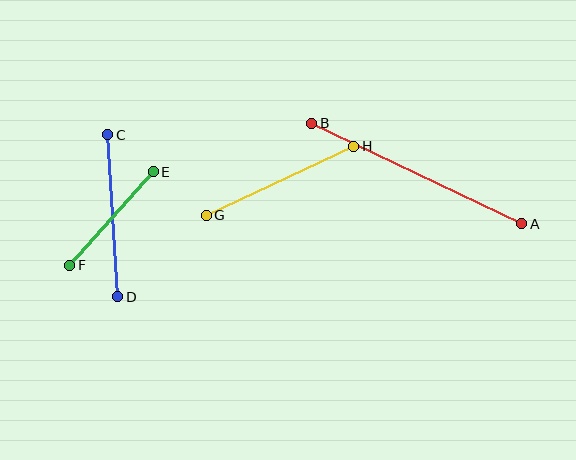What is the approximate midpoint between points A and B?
The midpoint is at approximately (417, 174) pixels.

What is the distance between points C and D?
The distance is approximately 163 pixels.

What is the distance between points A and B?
The distance is approximately 233 pixels.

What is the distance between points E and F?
The distance is approximately 125 pixels.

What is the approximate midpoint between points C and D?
The midpoint is at approximately (113, 216) pixels.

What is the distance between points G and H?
The distance is approximately 163 pixels.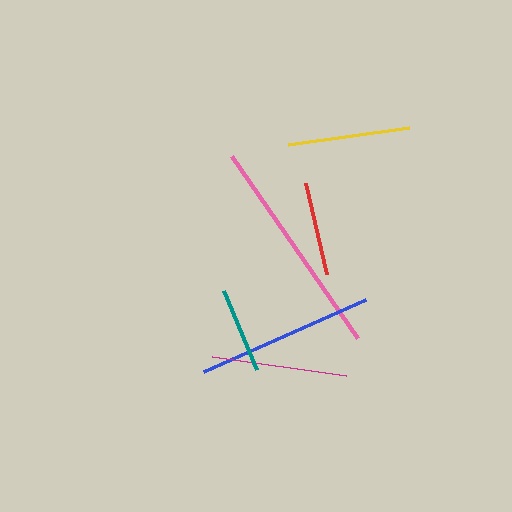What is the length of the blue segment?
The blue segment is approximately 176 pixels long.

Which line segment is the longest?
The pink line is the longest at approximately 221 pixels.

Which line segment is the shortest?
The teal line is the shortest at approximately 86 pixels.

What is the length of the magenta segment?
The magenta segment is approximately 135 pixels long.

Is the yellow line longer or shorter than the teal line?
The yellow line is longer than the teal line.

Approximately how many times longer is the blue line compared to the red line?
The blue line is approximately 1.9 times the length of the red line.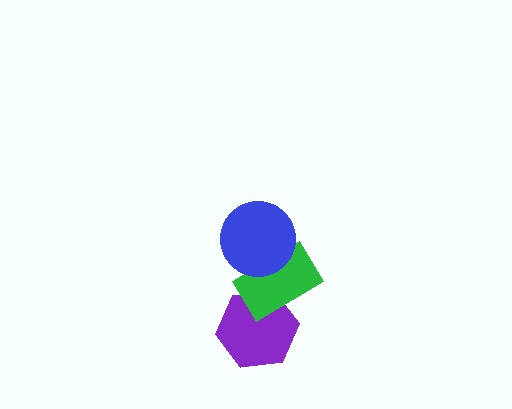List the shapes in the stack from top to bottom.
From top to bottom: the blue circle, the green rectangle, the purple hexagon.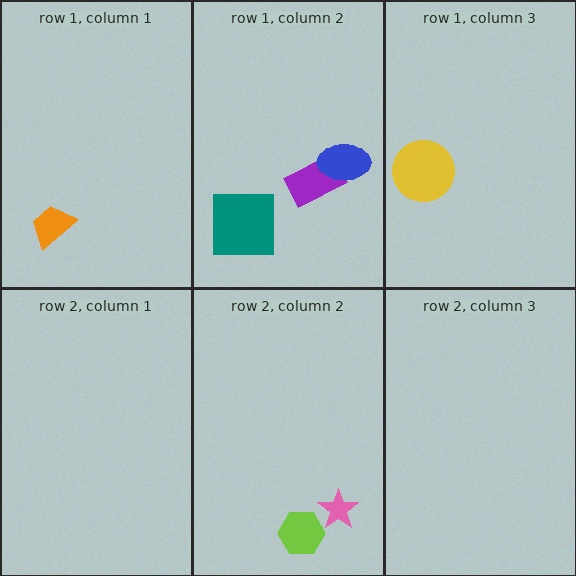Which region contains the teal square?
The row 1, column 2 region.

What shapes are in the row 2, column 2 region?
The lime hexagon, the pink star.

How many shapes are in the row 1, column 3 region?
1.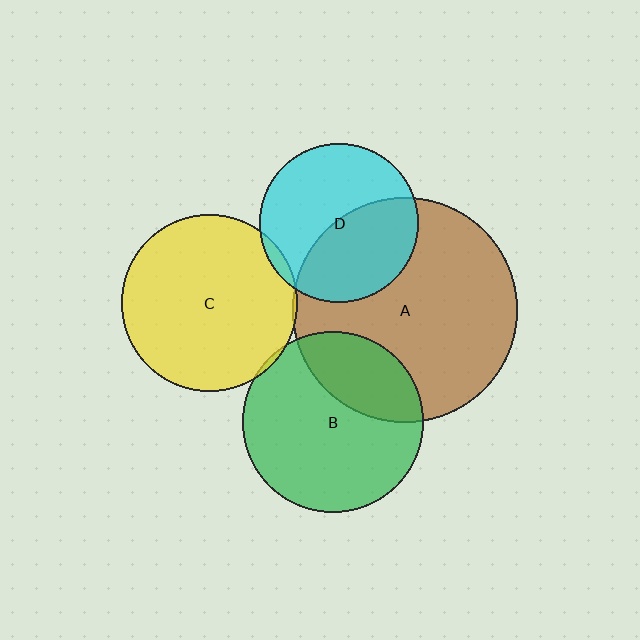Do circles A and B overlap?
Yes.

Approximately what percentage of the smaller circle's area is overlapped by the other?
Approximately 30%.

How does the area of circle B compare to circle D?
Approximately 1.3 times.